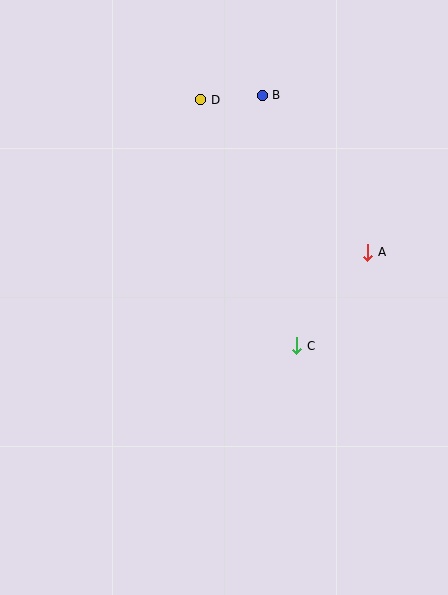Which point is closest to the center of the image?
Point C at (297, 346) is closest to the center.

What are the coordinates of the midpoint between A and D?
The midpoint between A and D is at (284, 176).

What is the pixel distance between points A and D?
The distance between A and D is 226 pixels.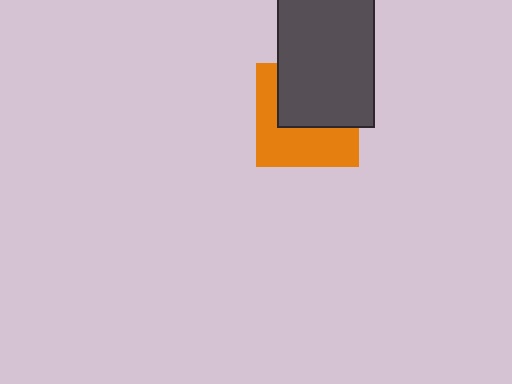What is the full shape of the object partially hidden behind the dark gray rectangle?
The partially hidden object is an orange square.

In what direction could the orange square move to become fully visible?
The orange square could move down. That would shift it out from behind the dark gray rectangle entirely.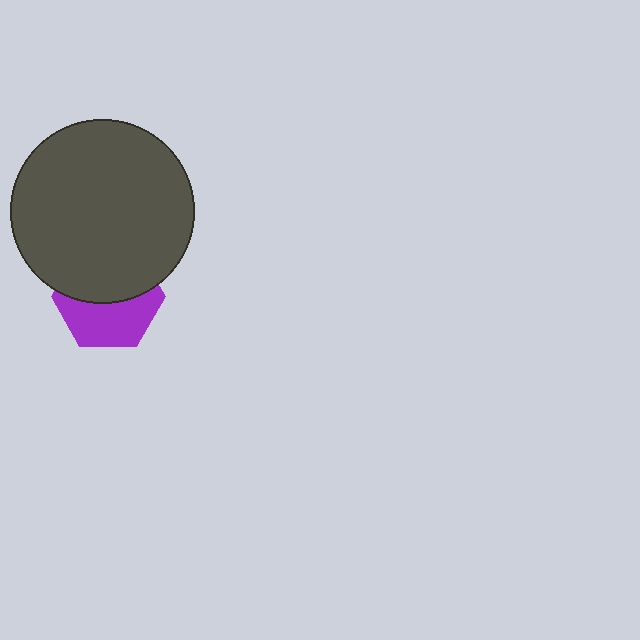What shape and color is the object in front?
The object in front is a dark gray circle.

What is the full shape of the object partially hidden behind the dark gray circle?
The partially hidden object is a purple hexagon.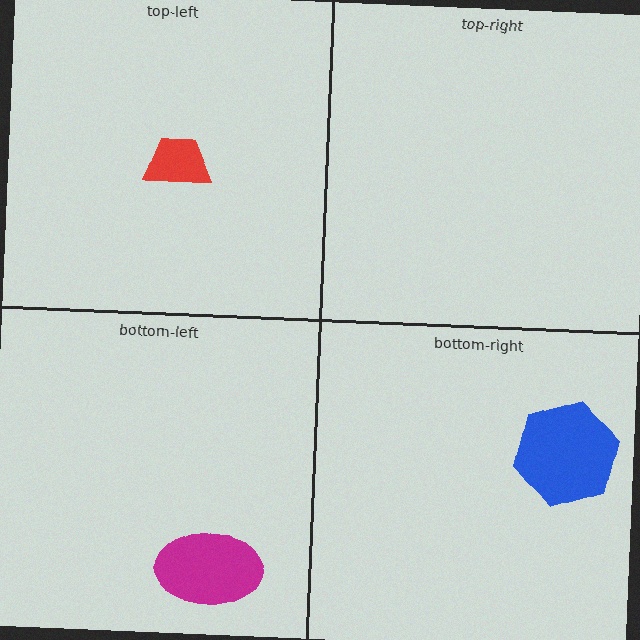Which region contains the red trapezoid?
The top-left region.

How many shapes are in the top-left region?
1.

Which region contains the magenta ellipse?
The bottom-left region.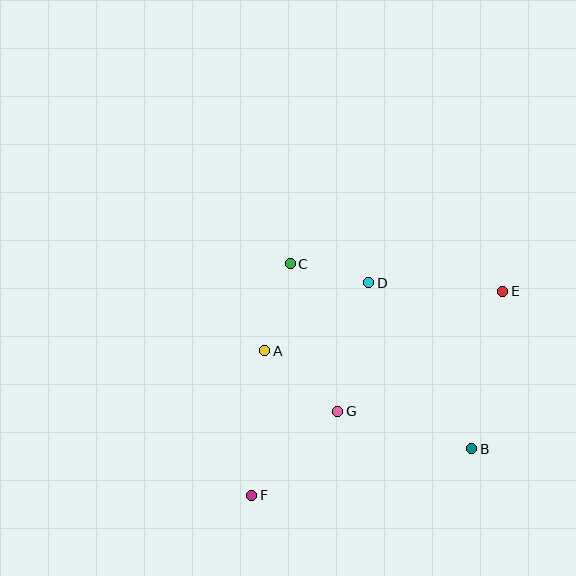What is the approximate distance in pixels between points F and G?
The distance between F and G is approximately 120 pixels.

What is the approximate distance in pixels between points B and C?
The distance between B and C is approximately 259 pixels.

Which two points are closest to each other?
Points C and D are closest to each other.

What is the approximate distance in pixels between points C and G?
The distance between C and G is approximately 155 pixels.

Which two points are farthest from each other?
Points E and F are farthest from each other.